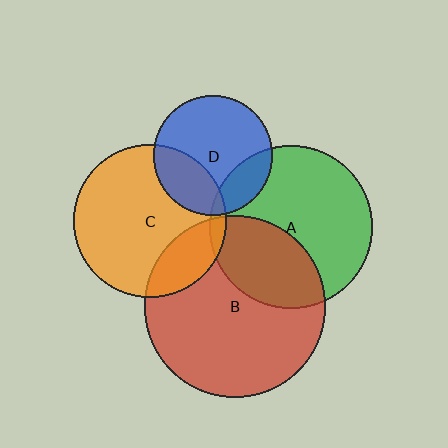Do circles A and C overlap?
Yes.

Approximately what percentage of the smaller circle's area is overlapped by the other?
Approximately 5%.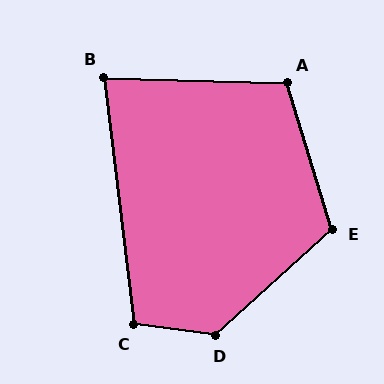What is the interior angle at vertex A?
Approximately 109 degrees (obtuse).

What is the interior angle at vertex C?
Approximately 104 degrees (obtuse).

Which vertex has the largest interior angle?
D, at approximately 131 degrees.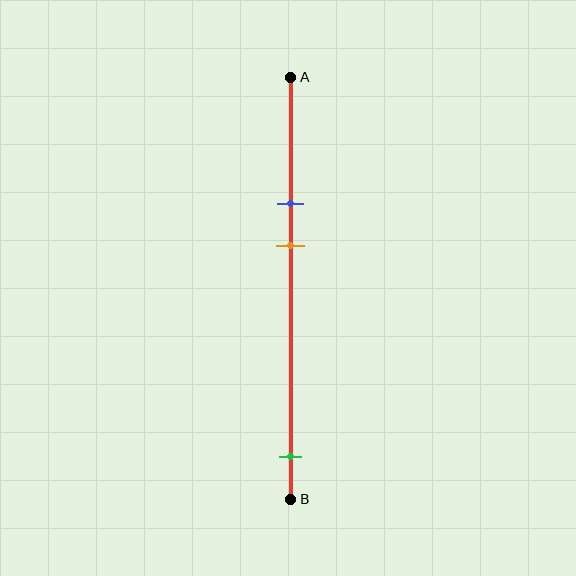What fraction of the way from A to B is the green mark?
The green mark is approximately 90% (0.9) of the way from A to B.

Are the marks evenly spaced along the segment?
No, the marks are not evenly spaced.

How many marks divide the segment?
There are 3 marks dividing the segment.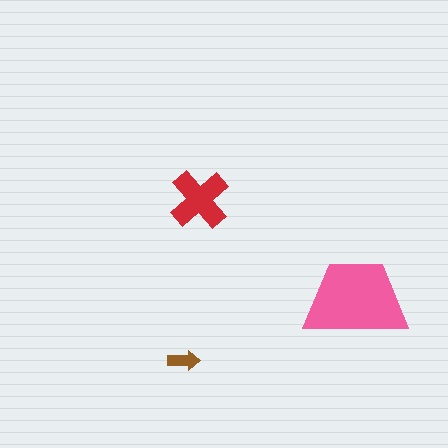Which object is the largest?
The pink trapezoid.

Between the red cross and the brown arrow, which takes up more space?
The red cross.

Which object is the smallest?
The brown arrow.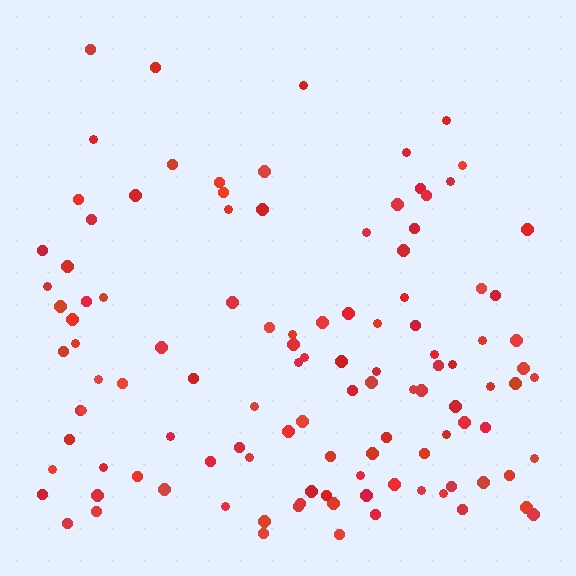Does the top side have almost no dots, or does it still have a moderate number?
Still a moderate number, just noticeably fewer than the bottom.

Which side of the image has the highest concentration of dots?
The bottom.